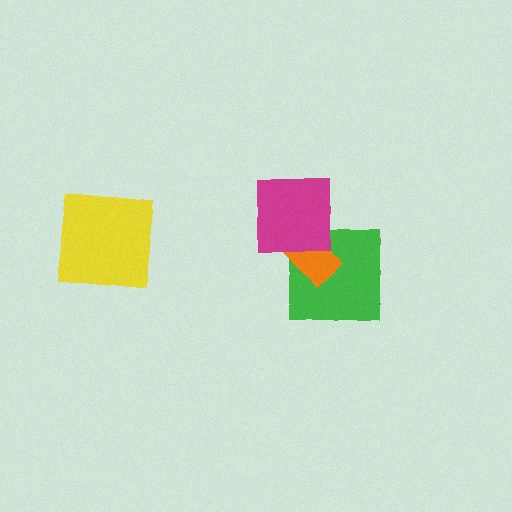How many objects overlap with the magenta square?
2 objects overlap with the magenta square.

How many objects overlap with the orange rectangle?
2 objects overlap with the orange rectangle.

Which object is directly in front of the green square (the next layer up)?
The orange rectangle is directly in front of the green square.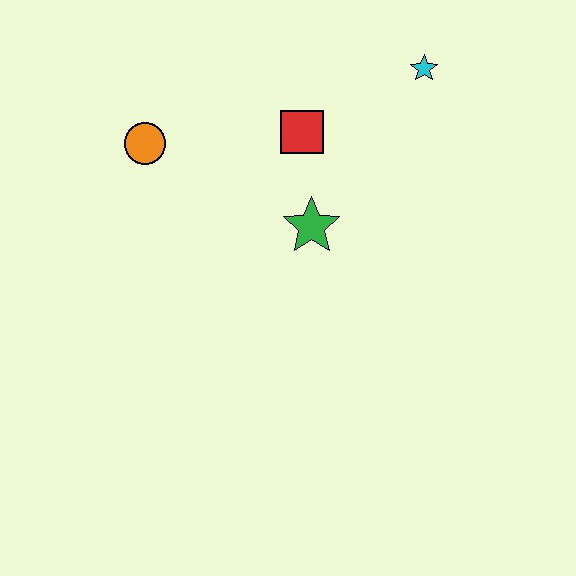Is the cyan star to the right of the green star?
Yes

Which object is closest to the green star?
The red square is closest to the green star.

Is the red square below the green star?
No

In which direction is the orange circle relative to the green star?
The orange circle is to the left of the green star.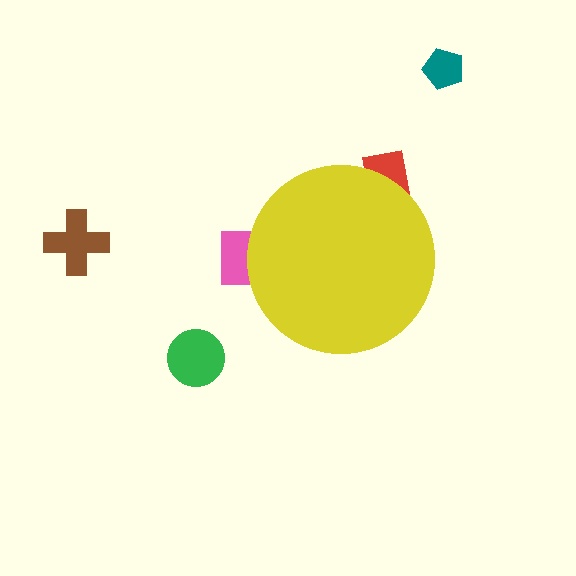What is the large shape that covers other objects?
A yellow circle.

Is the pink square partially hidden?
Yes, the pink square is partially hidden behind the yellow circle.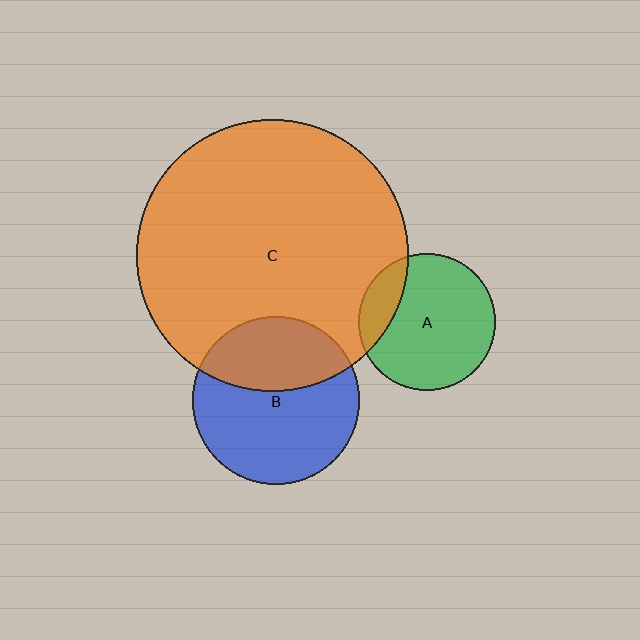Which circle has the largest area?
Circle C (orange).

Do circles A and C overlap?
Yes.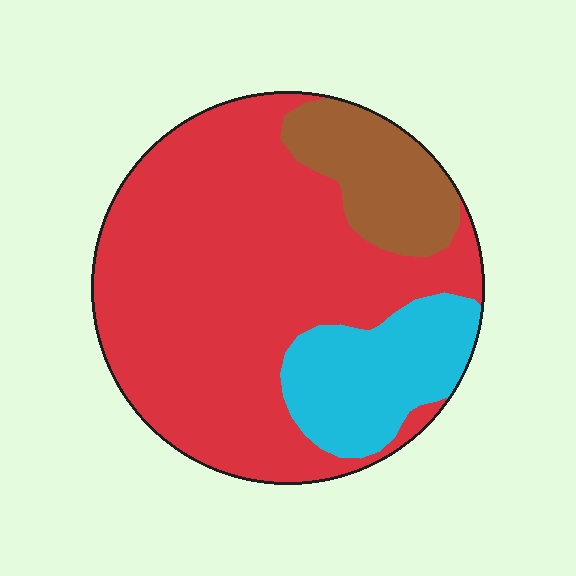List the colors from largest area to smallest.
From largest to smallest: red, cyan, brown.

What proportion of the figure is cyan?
Cyan covers about 20% of the figure.